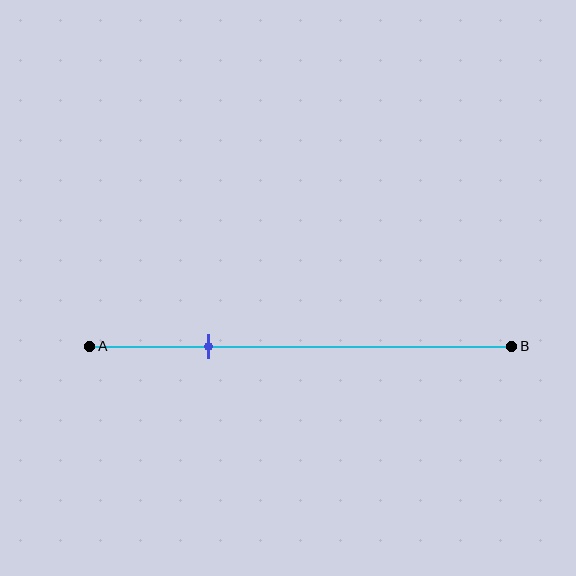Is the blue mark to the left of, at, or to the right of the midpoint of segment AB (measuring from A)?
The blue mark is to the left of the midpoint of segment AB.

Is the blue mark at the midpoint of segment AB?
No, the mark is at about 30% from A, not at the 50% midpoint.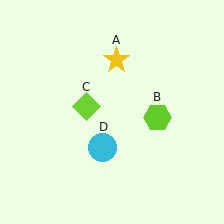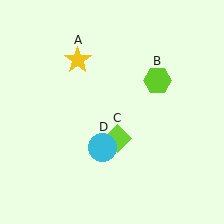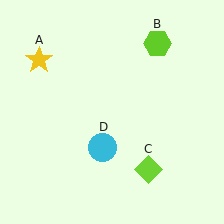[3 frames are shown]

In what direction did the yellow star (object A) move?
The yellow star (object A) moved left.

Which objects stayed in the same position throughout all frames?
Cyan circle (object D) remained stationary.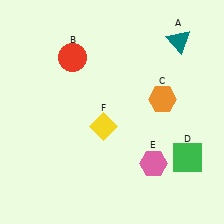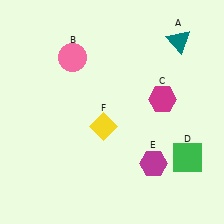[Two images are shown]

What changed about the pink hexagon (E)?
In Image 1, E is pink. In Image 2, it changed to magenta.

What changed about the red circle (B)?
In Image 1, B is red. In Image 2, it changed to pink.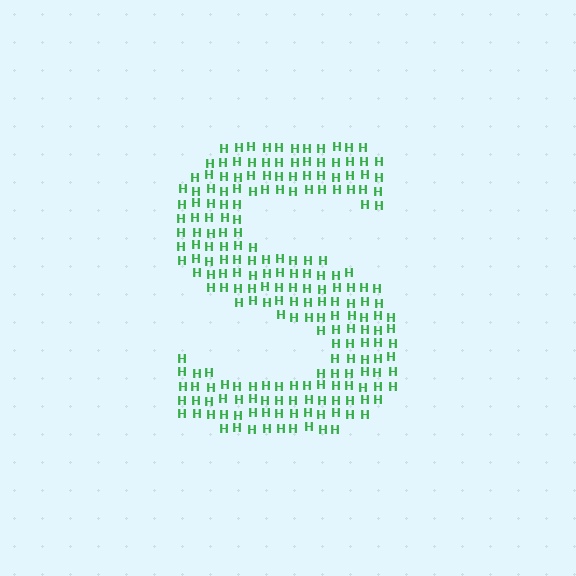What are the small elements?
The small elements are letter H's.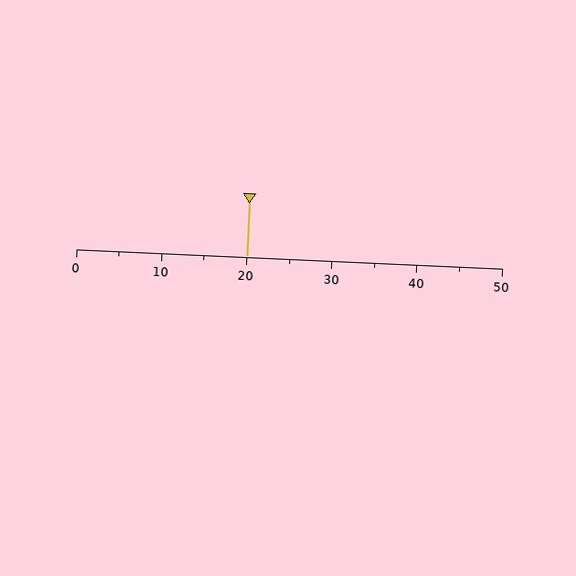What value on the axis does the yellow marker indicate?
The marker indicates approximately 20.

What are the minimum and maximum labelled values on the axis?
The axis runs from 0 to 50.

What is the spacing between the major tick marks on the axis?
The major ticks are spaced 10 apart.